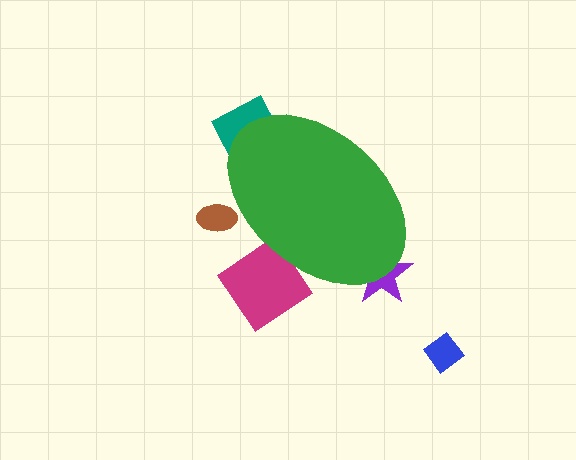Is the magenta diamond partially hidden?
Yes, the magenta diamond is partially hidden behind the green ellipse.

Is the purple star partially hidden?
Yes, the purple star is partially hidden behind the green ellipse.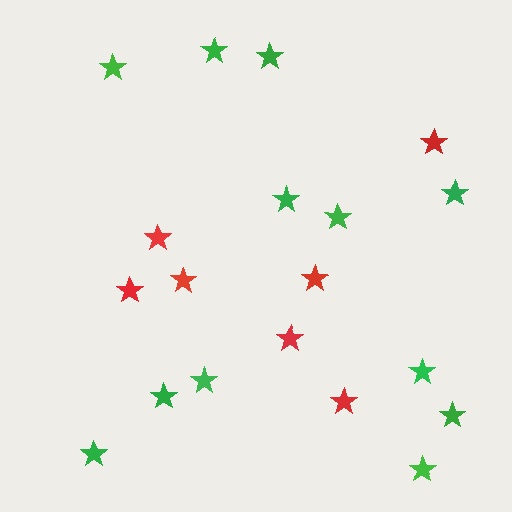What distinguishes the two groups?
There are 2 groups: one group of red stars (7) and one group of green stars (12).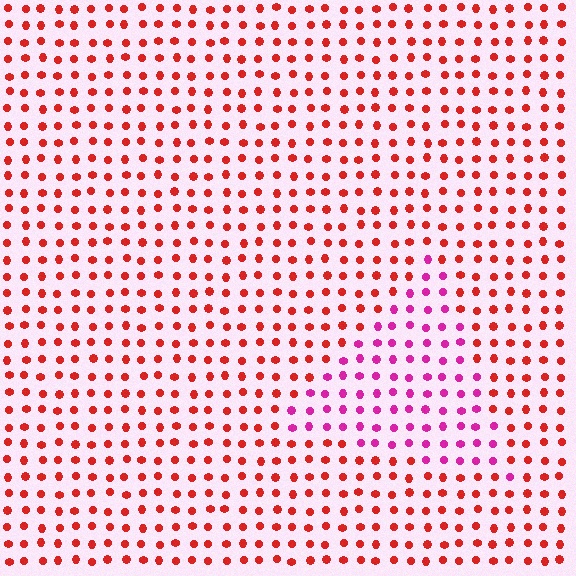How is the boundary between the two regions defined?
The boundary is defined purely by a slight shift in hue (about 44 degrees). Spacing, size, and orientation are identical on both sides.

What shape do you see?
I see a triangle.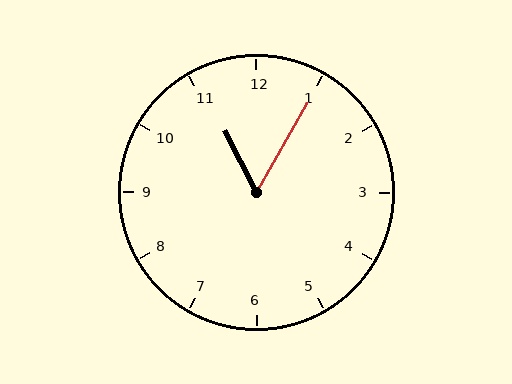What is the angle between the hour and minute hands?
Approximately 58 degrees.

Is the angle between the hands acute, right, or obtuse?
It is acute.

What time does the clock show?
11:05.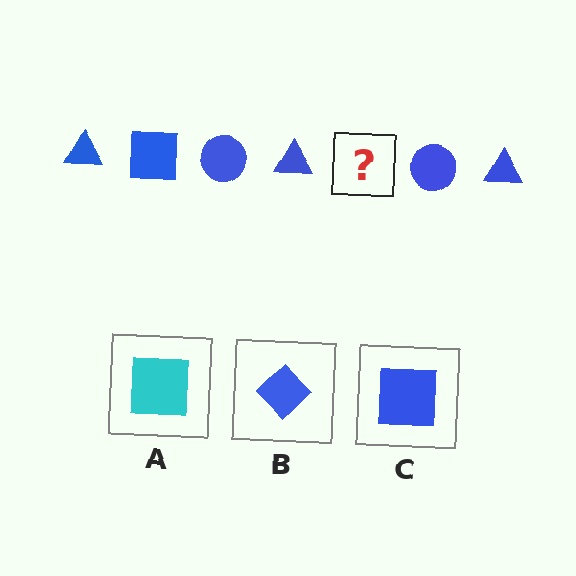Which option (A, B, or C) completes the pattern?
C.